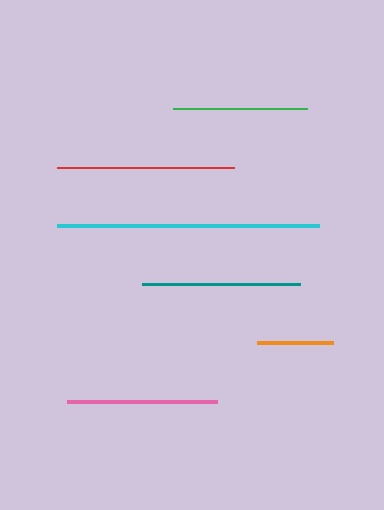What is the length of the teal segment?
The teal segment is approximately 158 pixels long.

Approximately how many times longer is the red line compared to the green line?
The red line is approximately 1.3 times the length of the green line.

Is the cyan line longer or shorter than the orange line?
The cyan line is longer than the orange line.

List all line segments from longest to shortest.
From longest to shortest: cyan, red, teal, pink, green, orange.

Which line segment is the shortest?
The orange line is the shortest at approximately 76 pixels.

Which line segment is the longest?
The cyan line is the longest at approximately 262 pixels.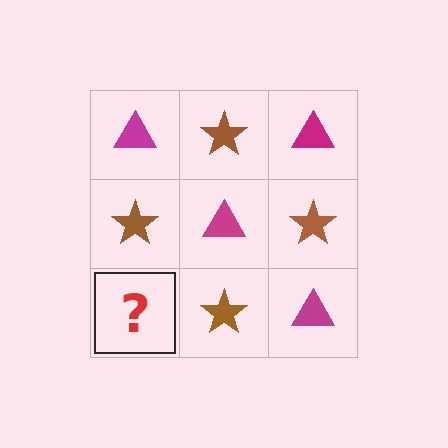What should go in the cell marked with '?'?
The missing cell should contain a magenta triangle.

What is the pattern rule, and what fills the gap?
The rule is that it alternates magenta triangle and brown star in a checkerboard pattern. The gap should be filled with a magenta triangle.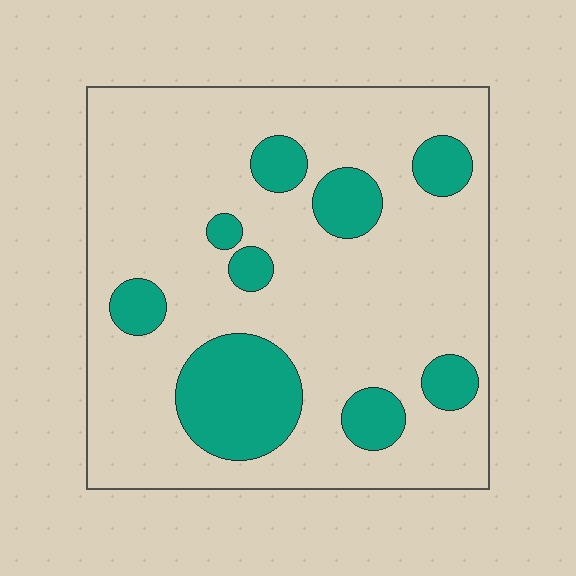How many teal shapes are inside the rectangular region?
9.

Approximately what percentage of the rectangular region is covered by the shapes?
Approximately 20%.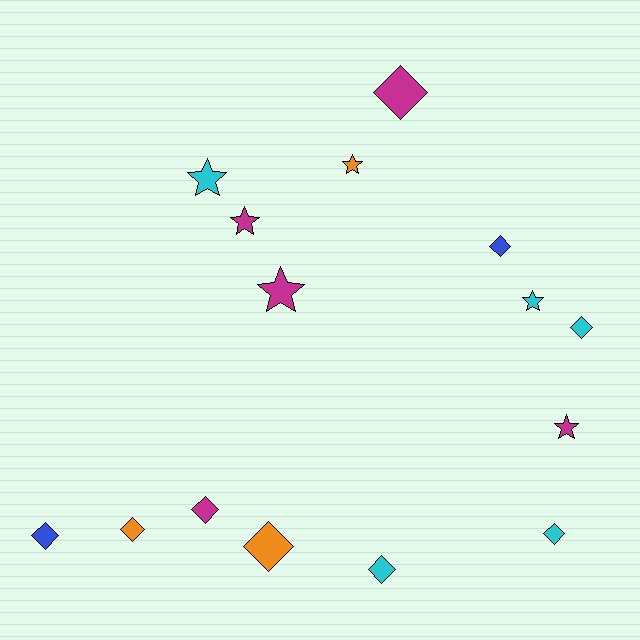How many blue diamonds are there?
There are 2 blue diamonds.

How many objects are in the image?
There are 15 objects.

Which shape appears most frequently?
Diamond, with 9 objects.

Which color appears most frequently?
Magenta, with 5 objects.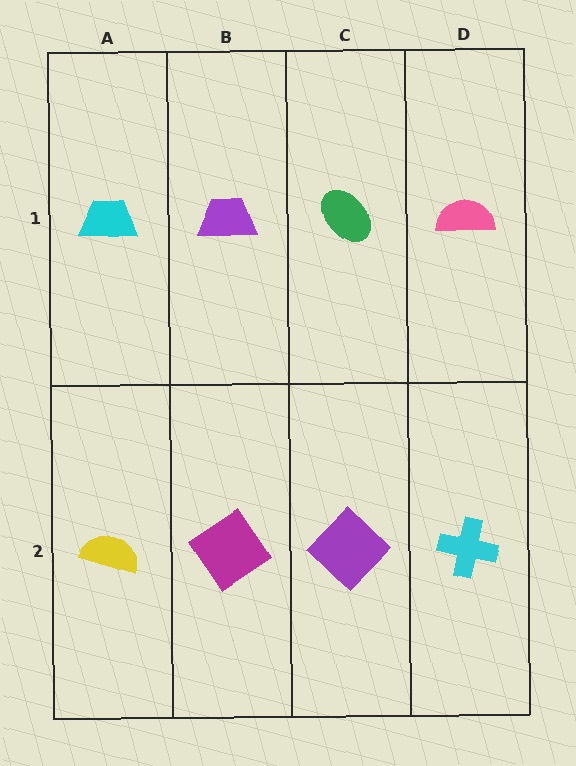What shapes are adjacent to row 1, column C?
A purple diamond (row 2, column C), a purple trapezoid (row 1, column B), a pink semicircle (row 1, column D).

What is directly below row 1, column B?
A magenta diamond.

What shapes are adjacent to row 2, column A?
A cyan trapezoid (row 1, column A), a magenta diamond (row 2, column B).